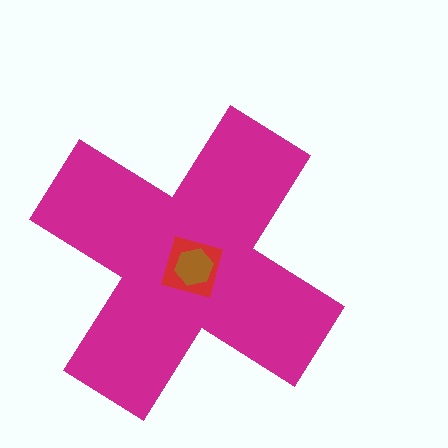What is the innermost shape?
The brown hexagon.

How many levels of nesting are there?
3.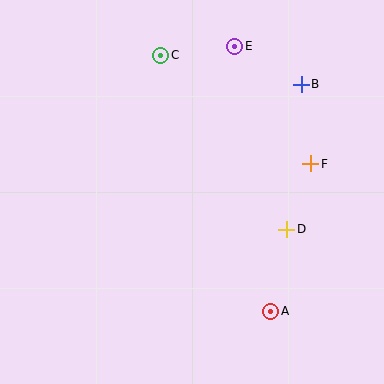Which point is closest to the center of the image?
Point D at (287, 229) is closest to the center.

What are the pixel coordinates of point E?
Point E is at (235, 46).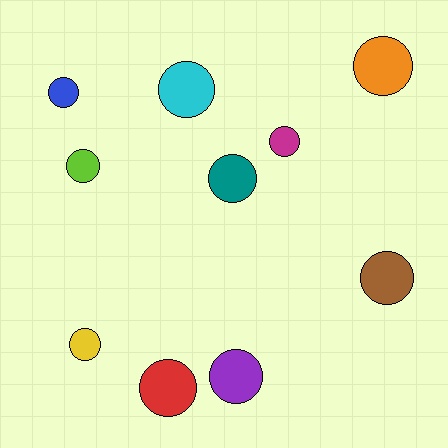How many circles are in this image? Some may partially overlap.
There are 10 circles.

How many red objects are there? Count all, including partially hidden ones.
There is 1 red object.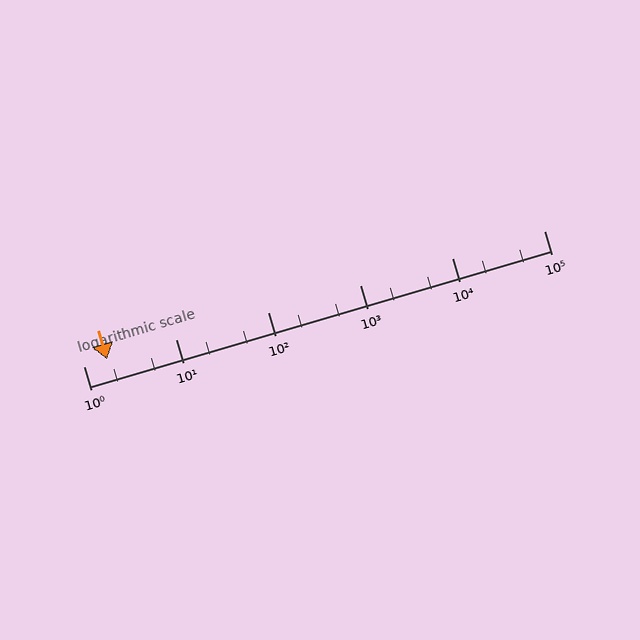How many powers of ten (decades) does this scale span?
The scale spans 5 decades, from 1 to 100000.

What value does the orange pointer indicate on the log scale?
The pointer indicates approximately 1.8.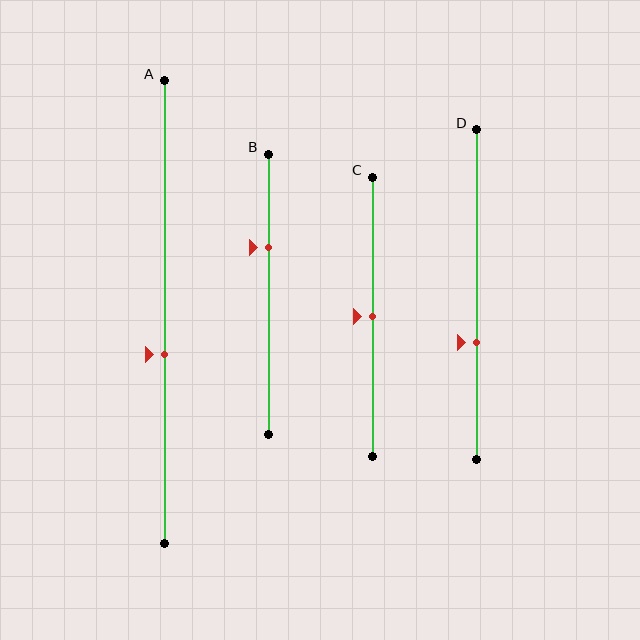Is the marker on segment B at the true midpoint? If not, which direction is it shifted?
No, the marker on segment B is shifted upward by about 17% of the segment length.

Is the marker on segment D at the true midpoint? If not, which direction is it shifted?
No, the marker on segment D is shifted downward by about 15% of the segment length.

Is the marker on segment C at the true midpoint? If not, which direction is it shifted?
Yes, the marker on segment C is at the true midpoint.